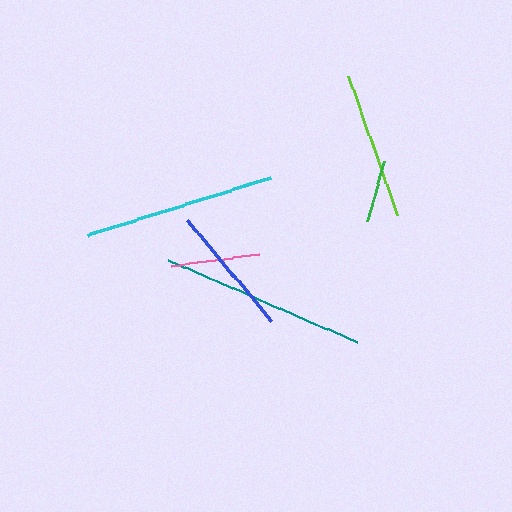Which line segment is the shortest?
The green line is the shortest at approximately 62 pixels.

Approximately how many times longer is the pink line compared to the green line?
The pink line is approximately 1.4 times the length of the green line.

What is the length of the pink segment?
The pink segment is approximately 89 pixels long.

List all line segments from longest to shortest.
From longest to shortest: teal, cyan, lime, blue, pink, green.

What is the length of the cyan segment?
The cyan segment is approximately 193 pixels long.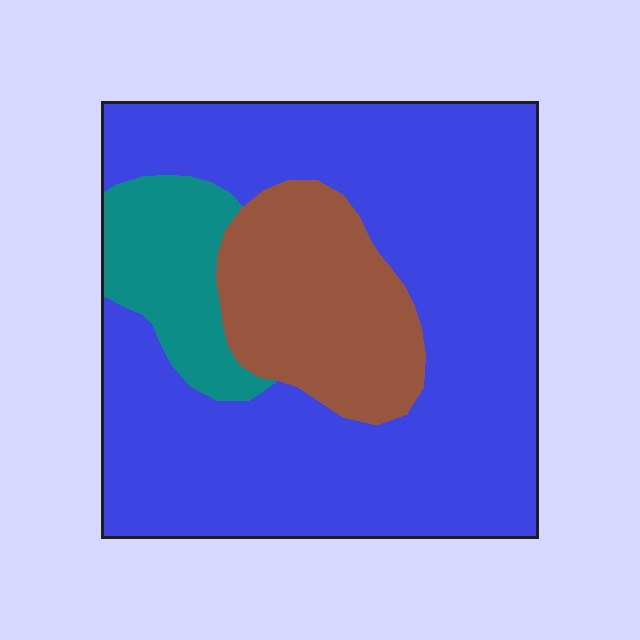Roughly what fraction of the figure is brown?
Brown takes up about one fifth (1/5) of the figure.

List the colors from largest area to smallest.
From largest to smallest: blue, brown, teal.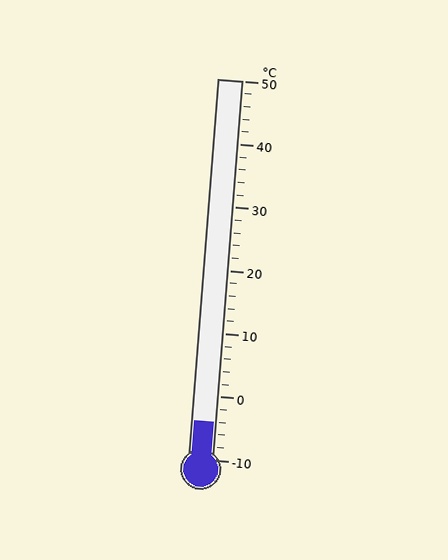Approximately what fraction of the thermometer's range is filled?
The thermometer is filled to approximately 10% of its range.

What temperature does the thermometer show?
The thermometer shows approximately -4°C.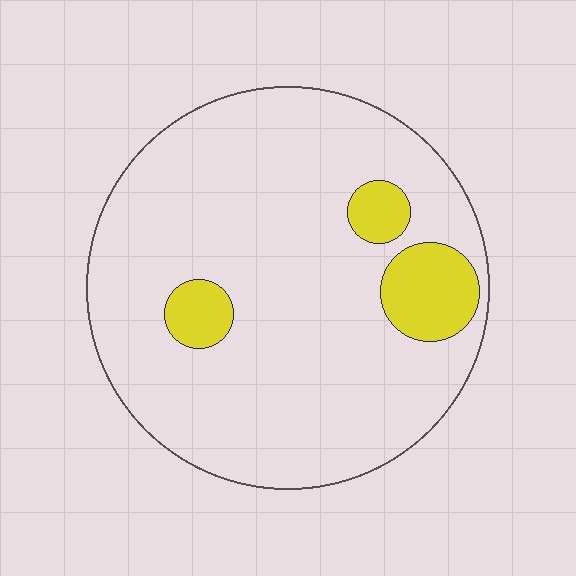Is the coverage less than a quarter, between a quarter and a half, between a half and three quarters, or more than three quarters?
Less than a quarter.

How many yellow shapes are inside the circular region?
3.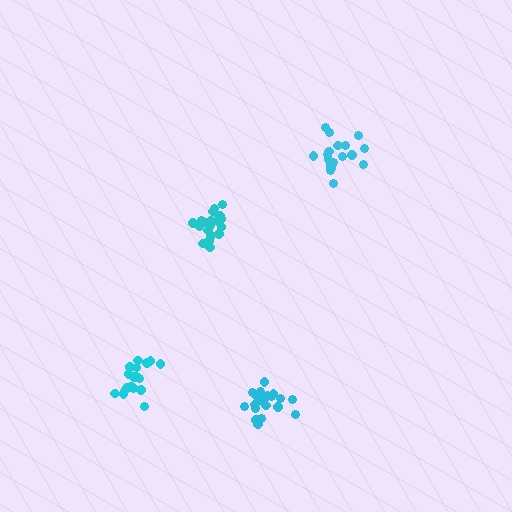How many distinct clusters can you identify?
There are 4 distinct clusters.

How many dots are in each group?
Group 1: 18 dots, Group 2: 20 dots, Group 3: 21 dots, Group 4: 19 dots (78 total).